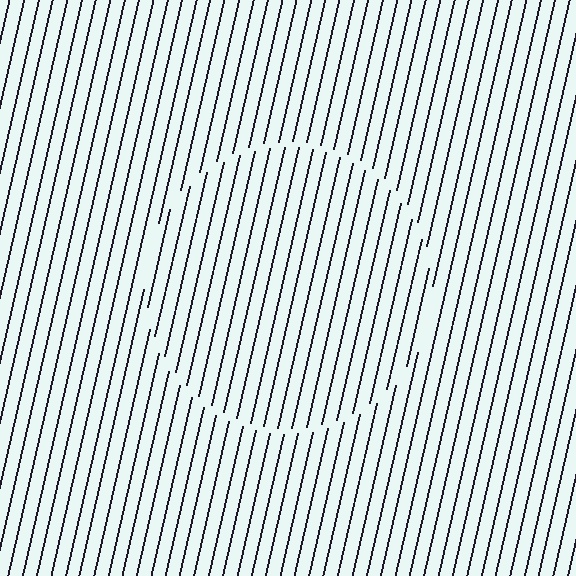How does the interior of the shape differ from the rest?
The interior of the shape contains the same grating, shifted by half a period — the contour is defined by the phase discontinuity where line-ends from the inner and outer gratings abut.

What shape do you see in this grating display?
An illusory circle. The interior of the shape contains the same grating, shifted by half a period — the contour is defined by the phase discontinuity where line-ends from the inner and outer gratings abut.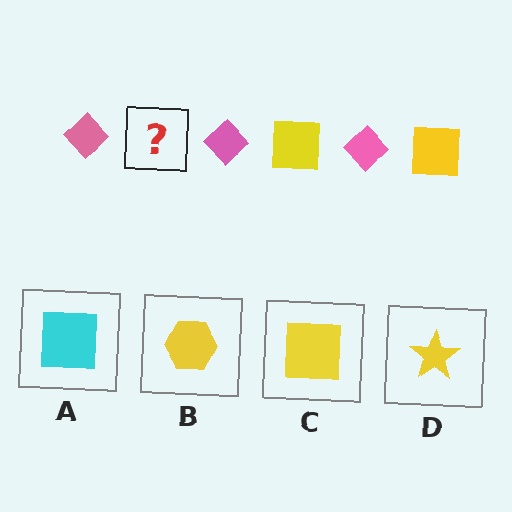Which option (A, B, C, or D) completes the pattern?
C.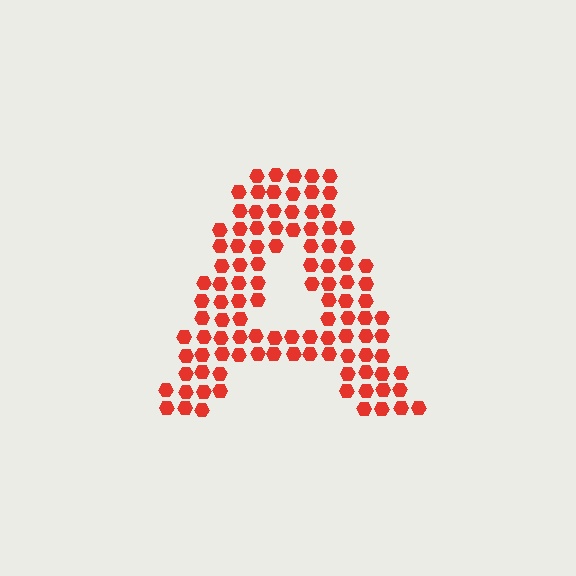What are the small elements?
The small elements are hexagons.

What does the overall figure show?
The overall figure shows the letter A.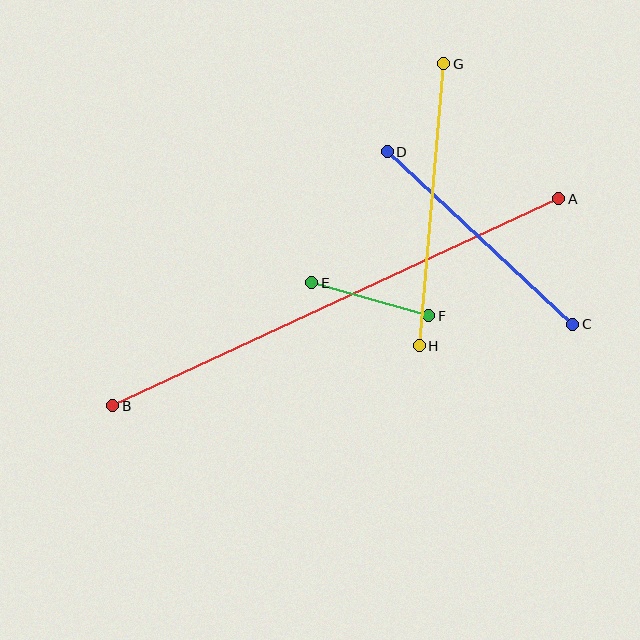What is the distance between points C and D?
The distance is approximately 253 pixels.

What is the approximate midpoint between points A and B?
The midpoint is at approximately (336, 302) pixels.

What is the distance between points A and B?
The distance is approximately 492 pixels.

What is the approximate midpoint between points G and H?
The midpoint is at approximately (431, 205) pixels.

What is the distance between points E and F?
The distance is approximately 121 pixels.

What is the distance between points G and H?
The distance is approximately 283 pixels.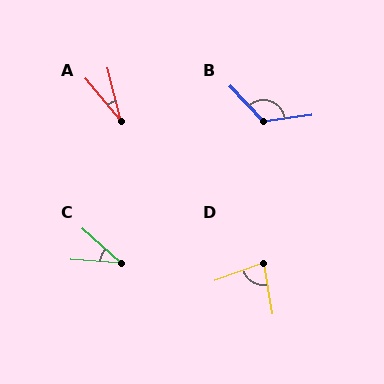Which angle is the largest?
B, at approximately 125 degrees.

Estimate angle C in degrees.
Approximately 38 degrees.